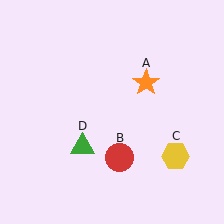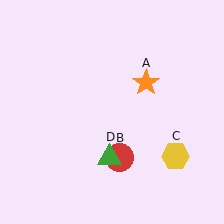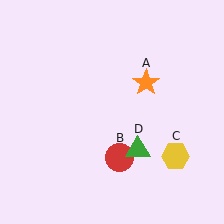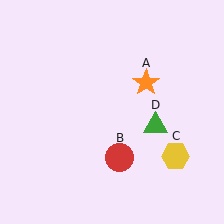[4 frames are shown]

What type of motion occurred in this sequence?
The green triangle (object D) rotated counterclockwise around the center of the scene.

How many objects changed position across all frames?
1 object changed position: green triangle (object D).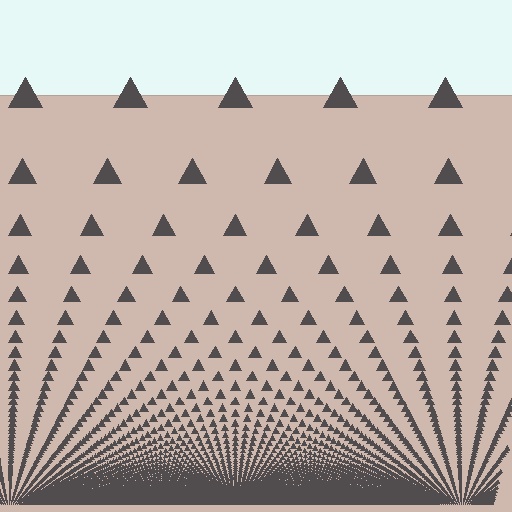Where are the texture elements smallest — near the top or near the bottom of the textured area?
Near the bottom.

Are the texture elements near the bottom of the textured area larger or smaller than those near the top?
Smaller. The gradient is inverted — elements near the bottom are smaller and denser.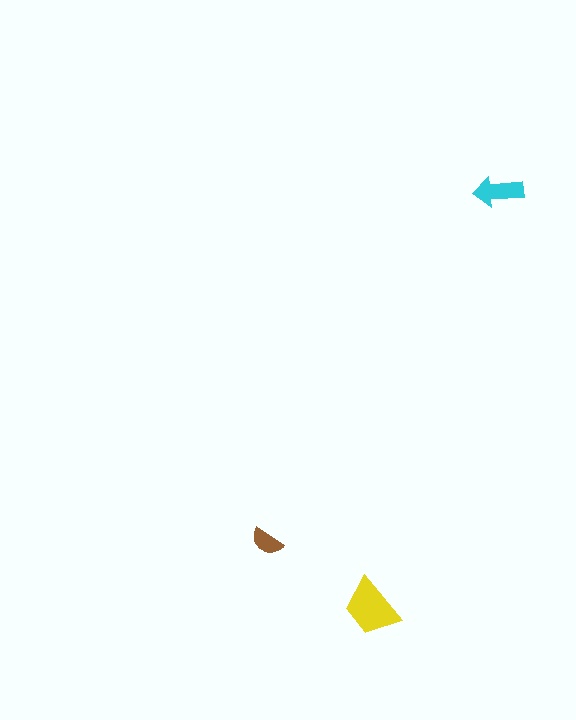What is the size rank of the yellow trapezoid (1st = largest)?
1st.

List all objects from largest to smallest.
The yellow trapezoid, the cyan arrow, the brown semicircle.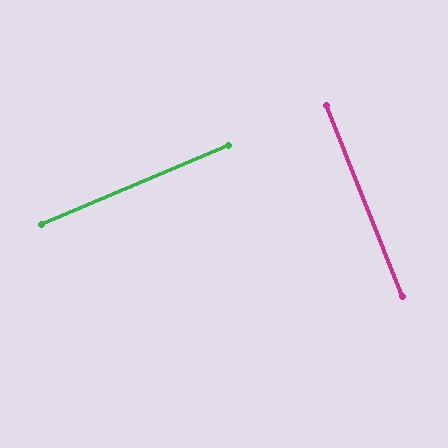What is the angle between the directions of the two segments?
Approximately 89 degrees.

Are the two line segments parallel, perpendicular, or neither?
Perpendicular — they meet at approximately 89°.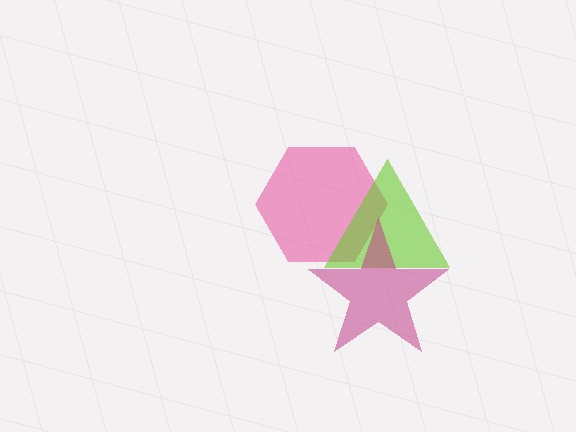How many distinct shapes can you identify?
There are 3 distinct shapes: a pink hexagon, a lime triangle, a magenta star.